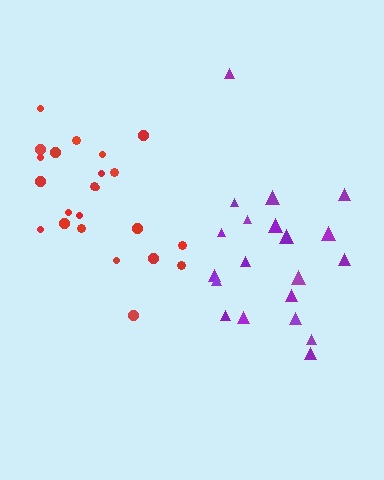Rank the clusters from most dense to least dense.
red, purple.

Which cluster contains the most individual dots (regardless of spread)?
Red (23).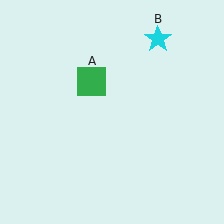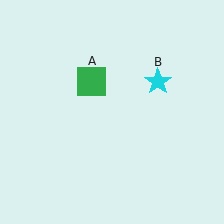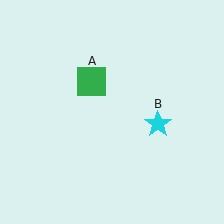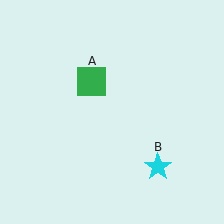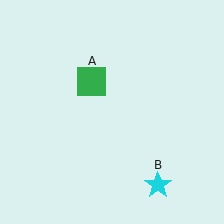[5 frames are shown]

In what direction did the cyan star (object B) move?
The cyan star (object B) moved down.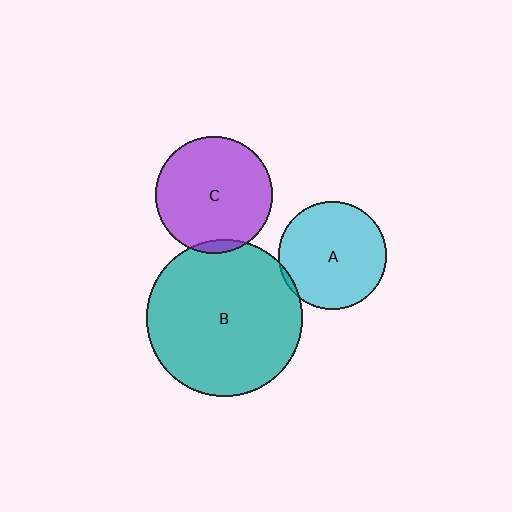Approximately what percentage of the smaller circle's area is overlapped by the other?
Approximately 5%.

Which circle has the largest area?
Circle B (teal).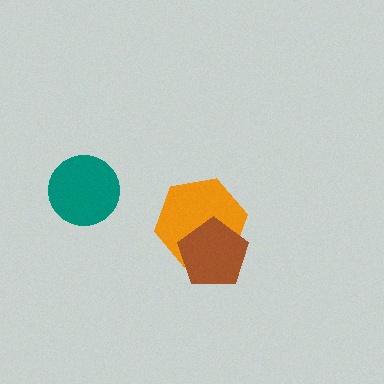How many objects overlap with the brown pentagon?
1 object overlaps with the brown pentagon.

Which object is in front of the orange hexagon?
The brown pentagon is in front of the orange hexagon.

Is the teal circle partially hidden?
No, no other shape covers it.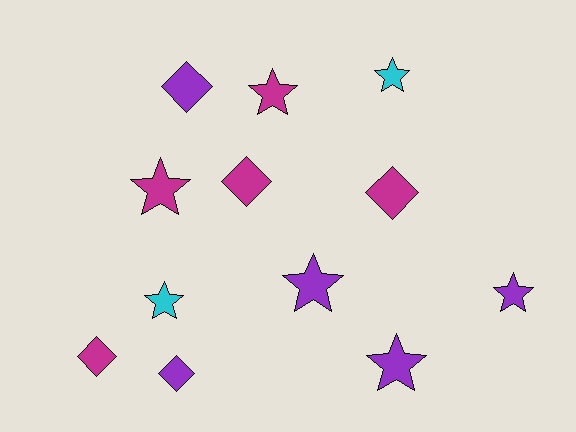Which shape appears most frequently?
Star, with 7 objects.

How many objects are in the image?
There are 12 objects.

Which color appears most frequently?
Magenta, with 5 objects.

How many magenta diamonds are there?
There are 3 magenta diamonds.